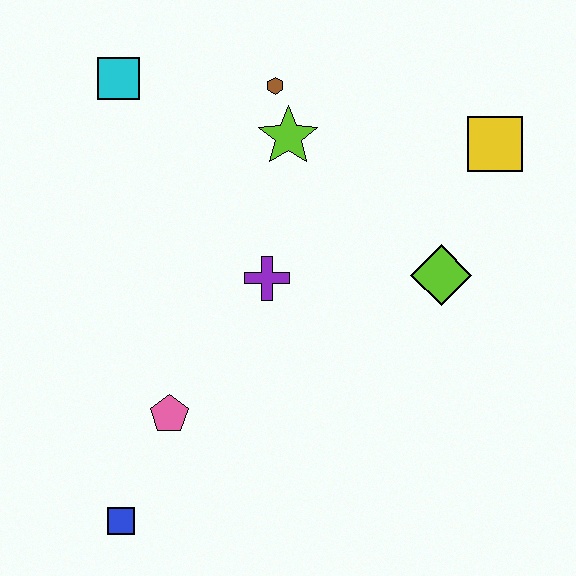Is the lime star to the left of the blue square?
No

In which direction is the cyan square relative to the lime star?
The cyan square is to the left of the lime star.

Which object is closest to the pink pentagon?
The blue square is closest to the pink pentagon.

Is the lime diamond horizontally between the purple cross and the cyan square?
No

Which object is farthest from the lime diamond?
The blue square is farthest from the lime diamond.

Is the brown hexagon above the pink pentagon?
Yes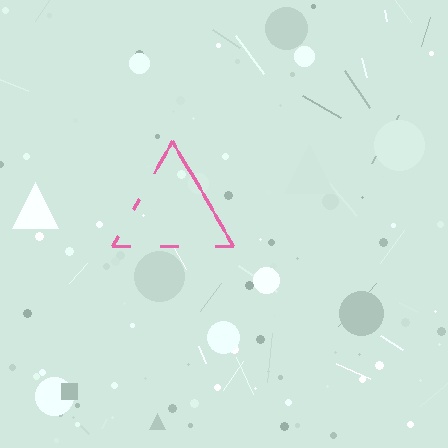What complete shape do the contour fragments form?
The contour fragments form a triangle.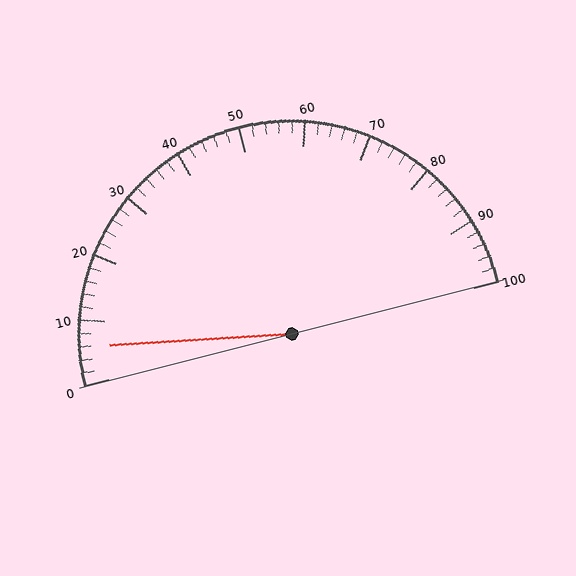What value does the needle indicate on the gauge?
The needle indicates approximately 6.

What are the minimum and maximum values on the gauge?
The gauge ranges from 0 to 100.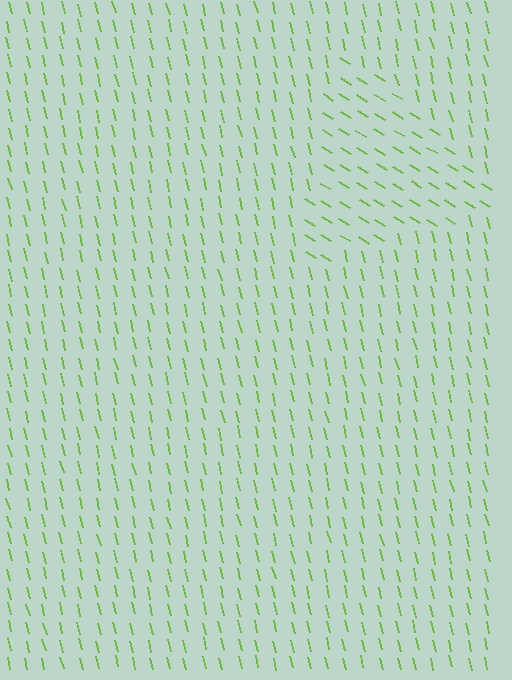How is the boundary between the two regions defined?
The boundary is defined purely by a change in line orientation (approximately 45 degrees difference). All lines are the same color and thickness.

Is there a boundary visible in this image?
Yes, there is a texture boundary formed by a change in line orientation.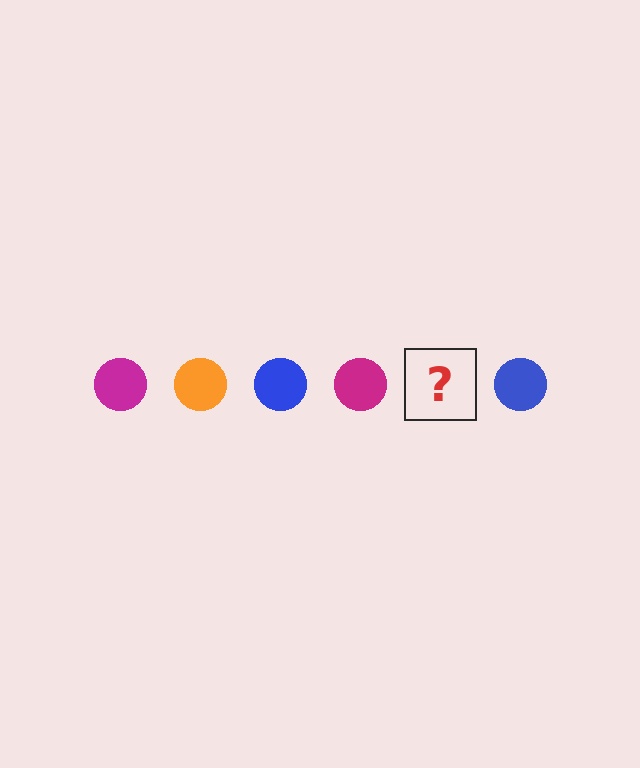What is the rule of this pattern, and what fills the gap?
The rule is that the pattern cycles through magenta, orange, blue circles. The gap should be filled with an orange circle.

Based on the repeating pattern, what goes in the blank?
The blank should be an orange circle.